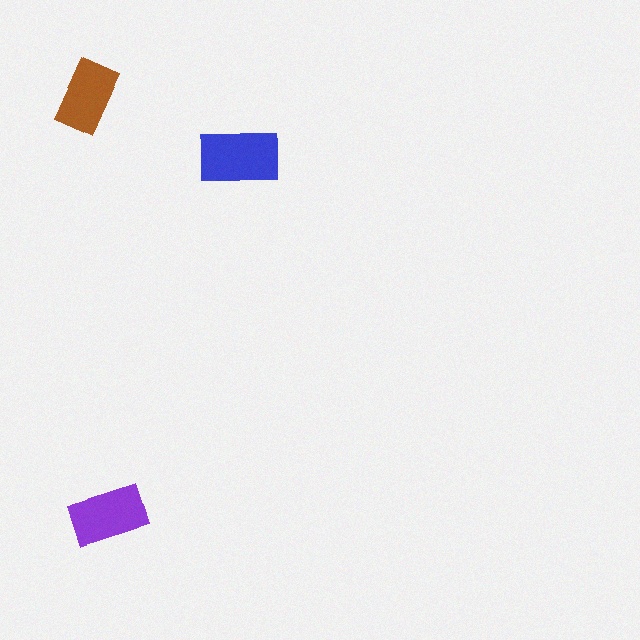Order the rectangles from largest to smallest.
the blue one, the purple one, the brown one.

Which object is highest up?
The brown rectangle is topmost.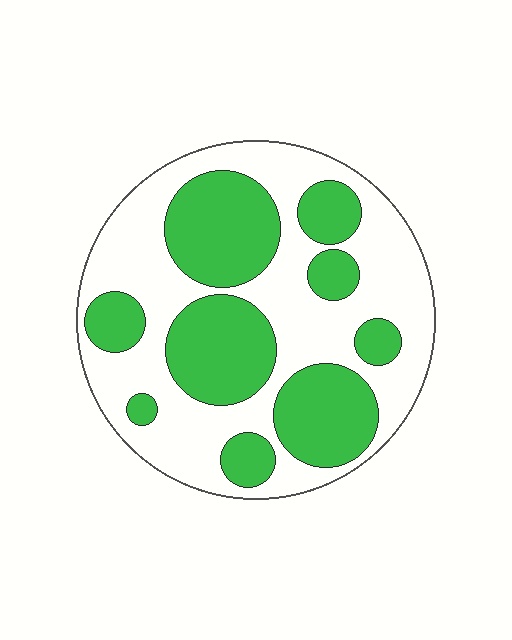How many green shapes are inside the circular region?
9.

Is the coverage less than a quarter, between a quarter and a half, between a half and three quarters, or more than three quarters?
Between a quarter and a half.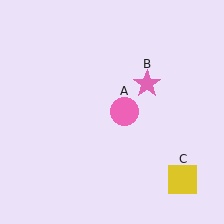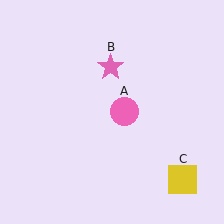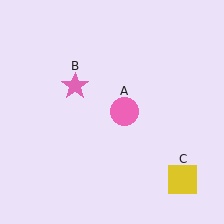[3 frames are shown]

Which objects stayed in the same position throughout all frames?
Pink circle (object A) and yellow square (object C) remained stationary.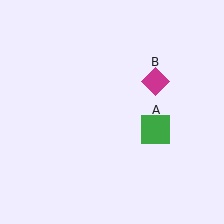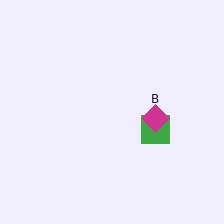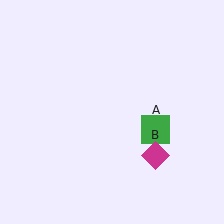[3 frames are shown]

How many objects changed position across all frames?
1 object changed position: magenta diamond (object B).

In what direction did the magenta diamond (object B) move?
The magenta diamond (object B) moved down.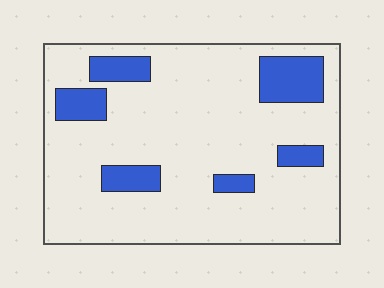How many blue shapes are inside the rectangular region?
6.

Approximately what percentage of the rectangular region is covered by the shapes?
Approximately 15%.